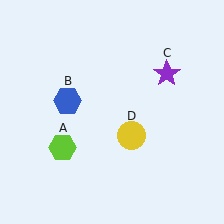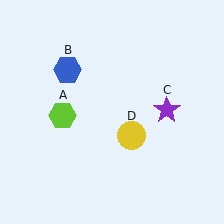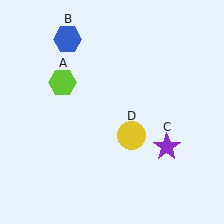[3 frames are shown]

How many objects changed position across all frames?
3 objects changed position: lime hexagon (object A), blue hexagon (object B), purple star (object C).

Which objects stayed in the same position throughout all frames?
Yellow circle (object D) remained stationary.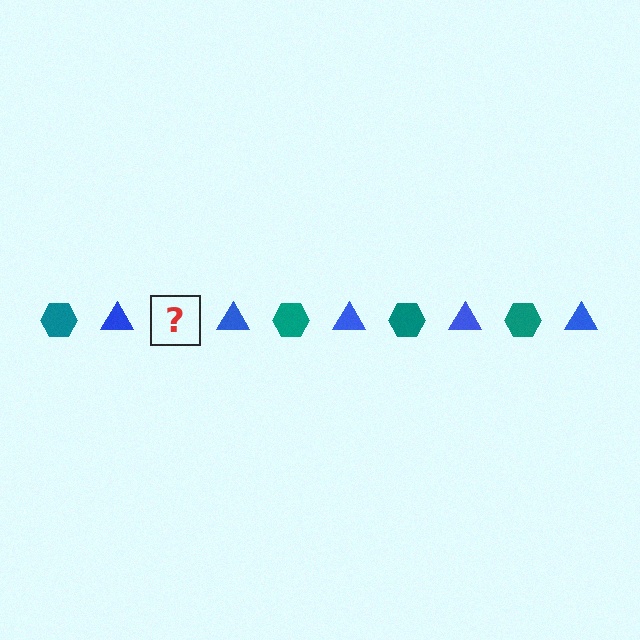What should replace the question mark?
The question mark should be replaced with a teal hexagon.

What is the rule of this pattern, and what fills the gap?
The rule is that the pattern alternates between teal hexagon and blue triangle. The gap should be filled with a teal hexagon.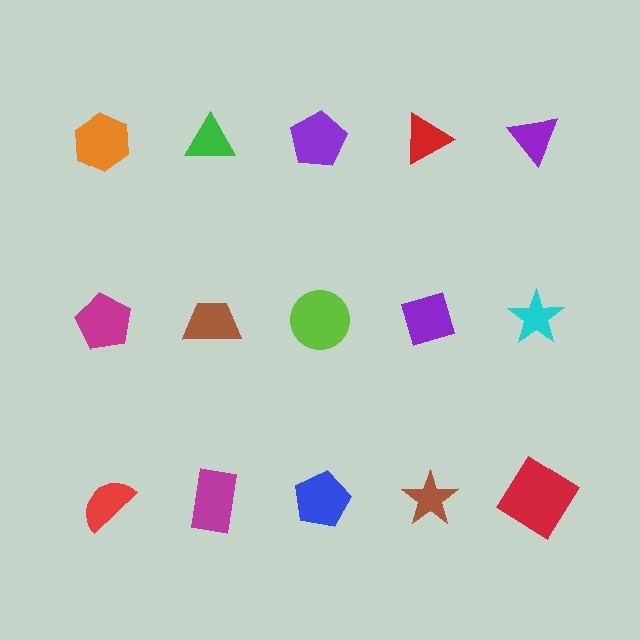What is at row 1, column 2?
A green triangle.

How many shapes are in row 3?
5 shapes.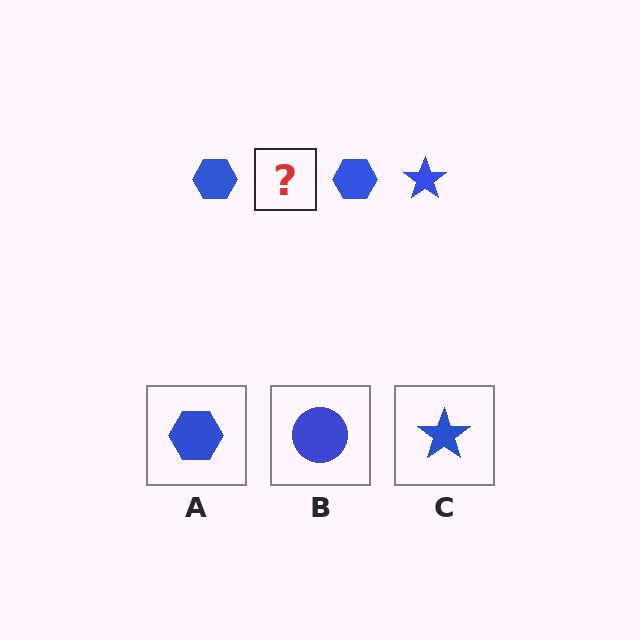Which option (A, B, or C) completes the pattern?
C.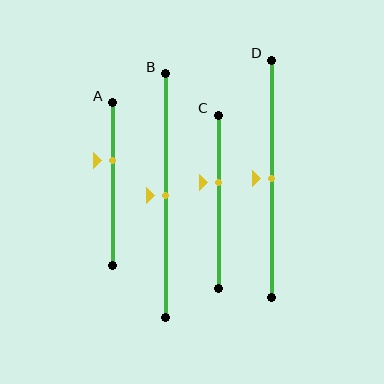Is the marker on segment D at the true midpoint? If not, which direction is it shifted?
Yes, the marker on segment D is at the true midpoint.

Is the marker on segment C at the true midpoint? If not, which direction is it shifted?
No, the marker on segment C is shifted upward by about 11% of the segment length.